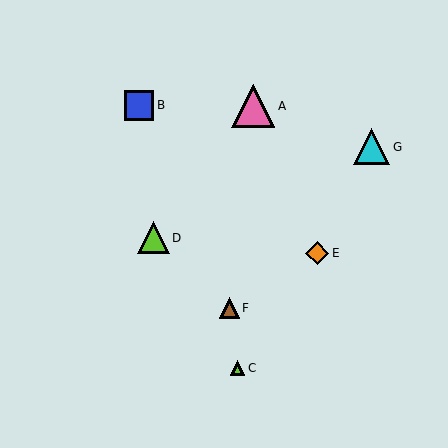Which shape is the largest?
The pink triangle (labeled A) is the largest.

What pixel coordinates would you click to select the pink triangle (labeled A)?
Click at (253, 106) to select the pink triangle A.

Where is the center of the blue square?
The center of the blue square is at (139, 105).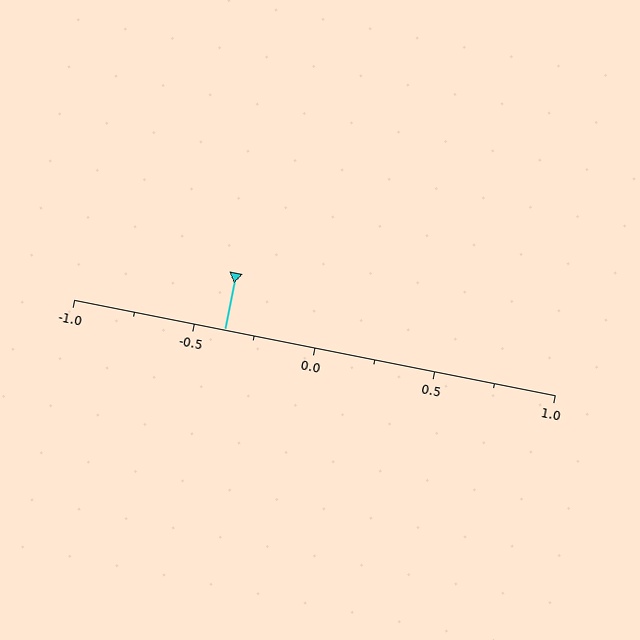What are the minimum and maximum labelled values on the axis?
The axis runs from -1.0 to 1.0.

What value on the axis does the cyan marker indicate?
The marker indicates approximately -0.38.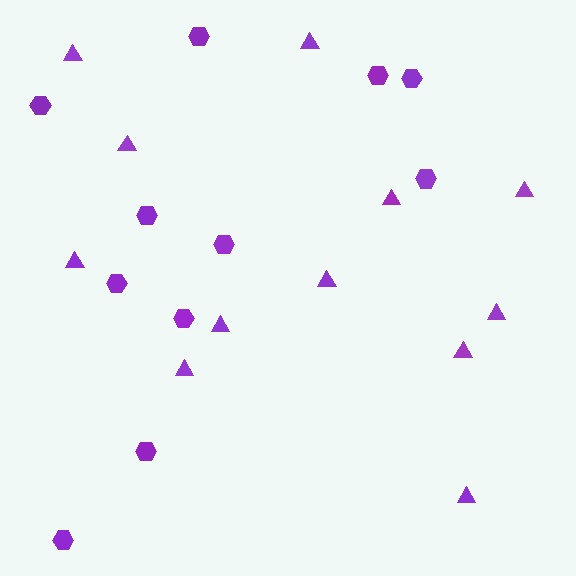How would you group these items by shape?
There are 2 groups: one group of triangles (12) and one group of hexagons (11).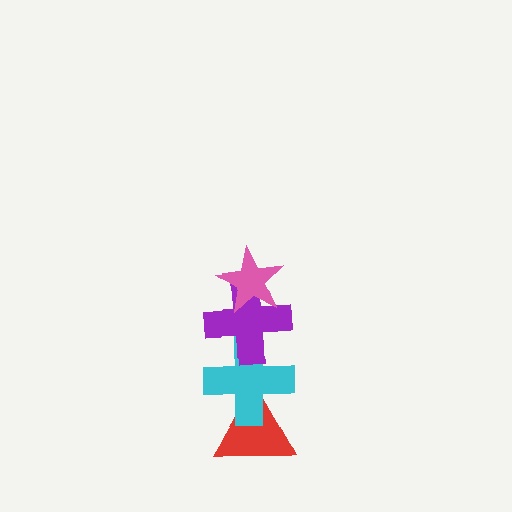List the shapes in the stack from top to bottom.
From top to bottom: the pink star, the purple cross, the cyan cross, the red triangle.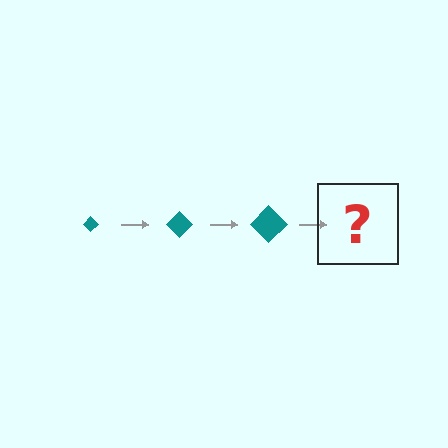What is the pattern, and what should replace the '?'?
The pattern is that the diamond gets progressively larger each step. The '?' should be a teal diamond, larger than the previous one.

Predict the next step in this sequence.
The next step is a teal diamond, larger than the previous one.